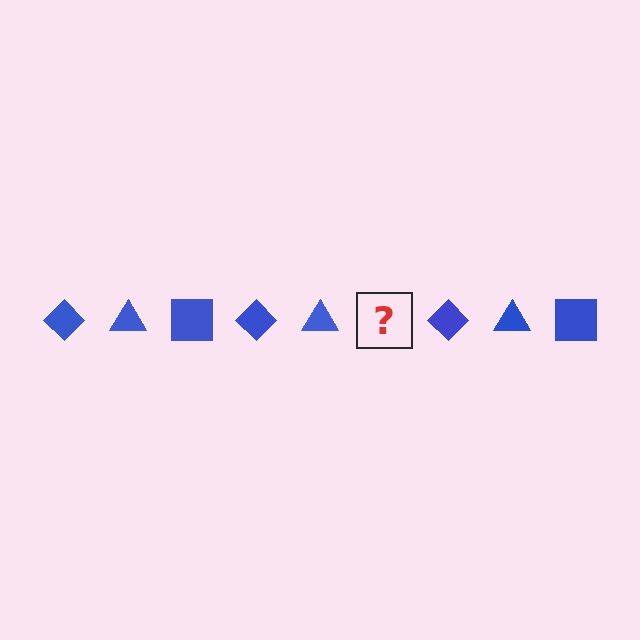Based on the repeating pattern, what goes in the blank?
The blank should be a blue square.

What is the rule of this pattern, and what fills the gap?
The rule is that the pattern cycles through diamond, triangle, square shapes in blue. The gap should be filled with a blue square.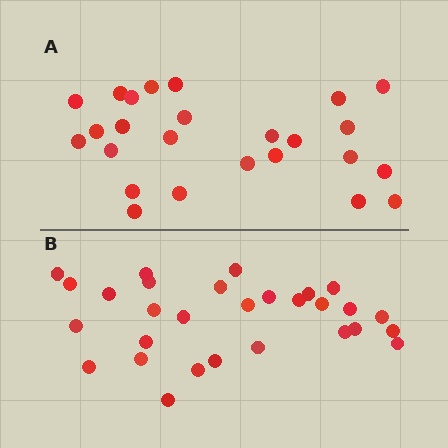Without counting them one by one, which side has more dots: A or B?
Region B (the bottom region) has more dots.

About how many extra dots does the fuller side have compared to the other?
Region B has about 4 more dots than region A.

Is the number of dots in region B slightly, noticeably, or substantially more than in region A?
Region B has only slightly more — the two regions are fairly close. The ratio is roughly 1.2 to 1.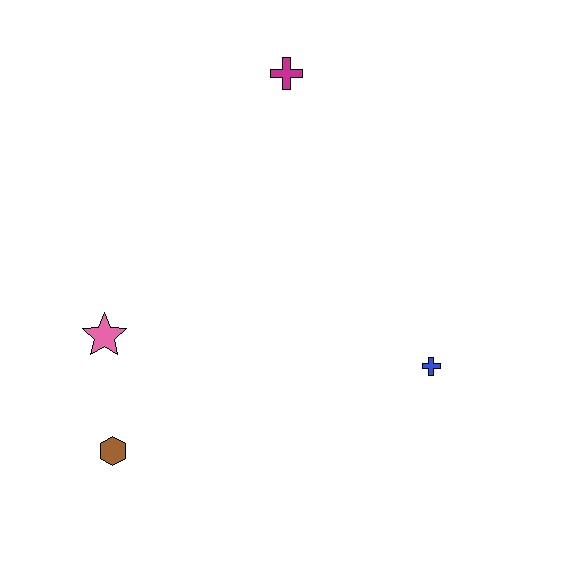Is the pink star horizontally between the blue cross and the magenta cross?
No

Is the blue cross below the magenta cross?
Yes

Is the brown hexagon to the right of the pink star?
Yes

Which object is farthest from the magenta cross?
The brown hexagon is farthest from the magenta cross.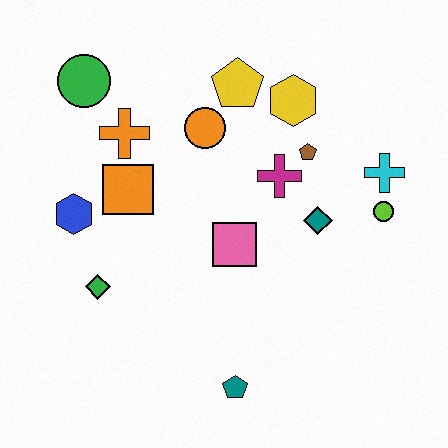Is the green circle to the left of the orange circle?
Yes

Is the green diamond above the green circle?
No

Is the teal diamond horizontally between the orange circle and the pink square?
No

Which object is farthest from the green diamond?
The cyan cross is farthest from the green diamond.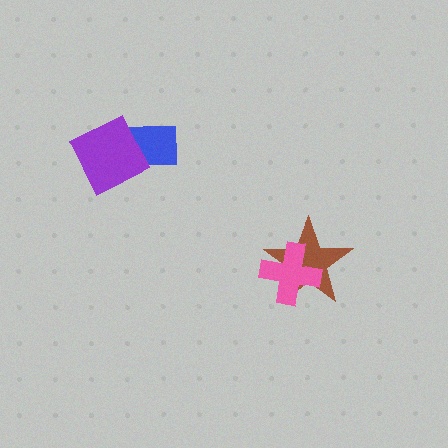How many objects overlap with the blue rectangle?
1 object overlaps with the blue rectangle.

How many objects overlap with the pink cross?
1 object overlaps with the pink cross.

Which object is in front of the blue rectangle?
The purple diamond is in front of the blue rectangle.